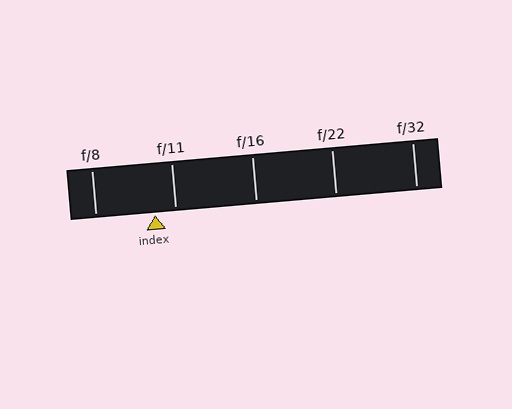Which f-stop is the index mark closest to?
The index mark is closest to f/11.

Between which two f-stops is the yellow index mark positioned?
The index mark is between f/8 and f/11.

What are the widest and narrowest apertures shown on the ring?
The widest aperture shown is f/8 and the narrowest is f/32.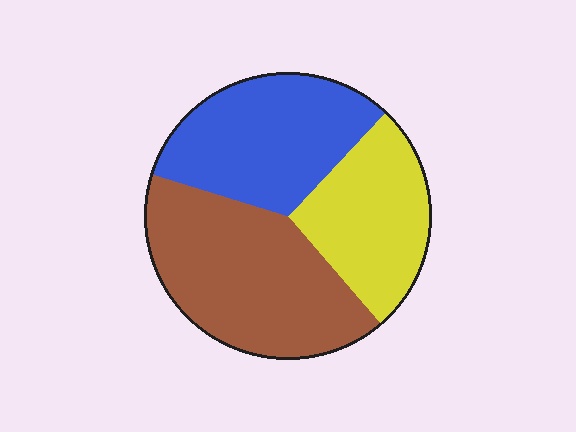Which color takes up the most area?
Brown, at roughly 40%.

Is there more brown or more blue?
Brown.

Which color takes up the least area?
Yellow, at roughly 25%.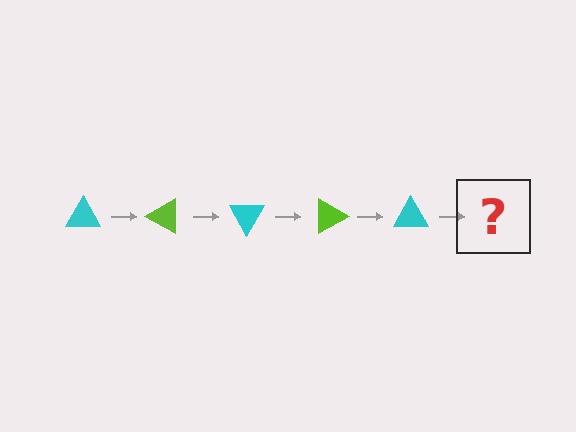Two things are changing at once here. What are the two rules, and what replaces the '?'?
The two rules are that it rotates 30 degrees each step and the color cycles through cyan and lime. The '?' should be a lime triangle, rotated 150 degrees from the start.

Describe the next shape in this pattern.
It should be a lime triangle, rotated 150 degrees from the start.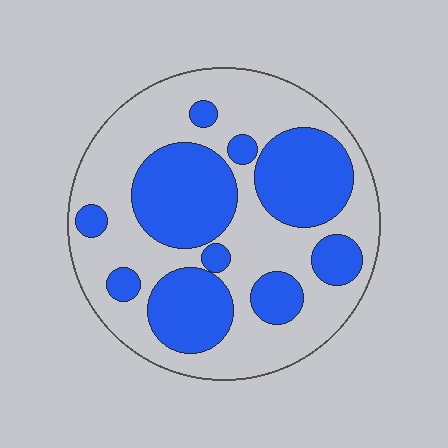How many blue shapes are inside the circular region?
10.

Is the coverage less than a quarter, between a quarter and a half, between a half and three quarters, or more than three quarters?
Between a quarter and a half.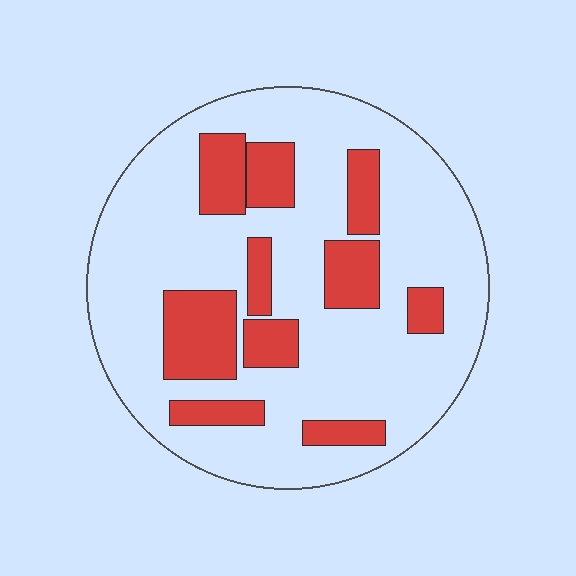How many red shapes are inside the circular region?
10.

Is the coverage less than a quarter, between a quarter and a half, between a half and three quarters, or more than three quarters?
Less than a quarter.